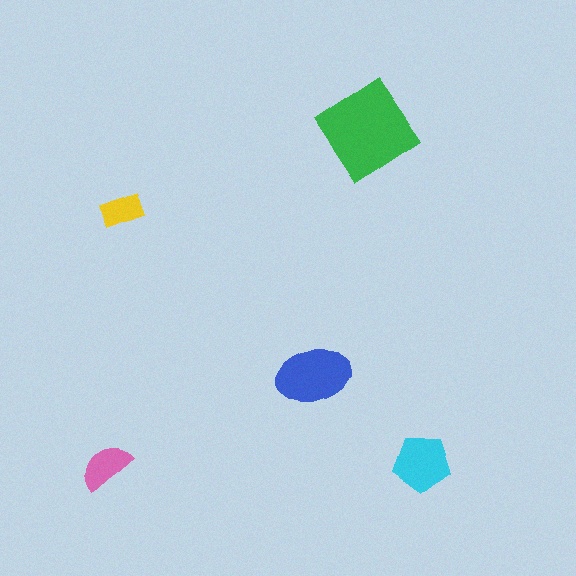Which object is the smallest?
The yellow rectangle.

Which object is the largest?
The green diamond.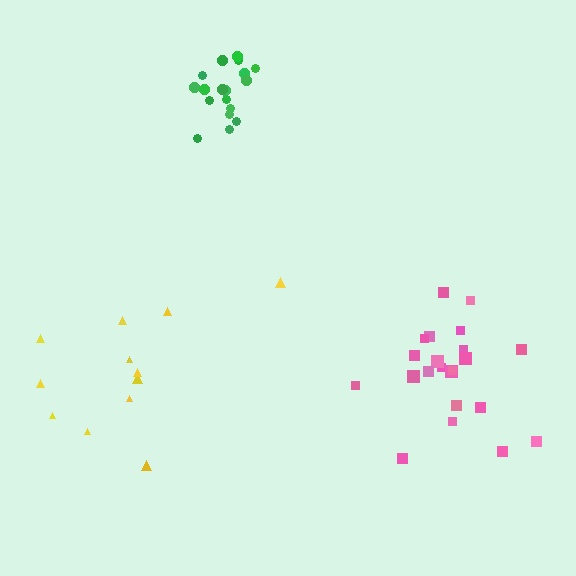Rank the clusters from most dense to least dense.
green, pink, yellow.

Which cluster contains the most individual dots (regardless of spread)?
Pink (22).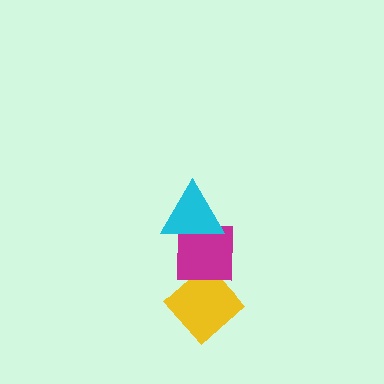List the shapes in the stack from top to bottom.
From top to bottom: the cyan triangle, the magenta square, the yellow diamond.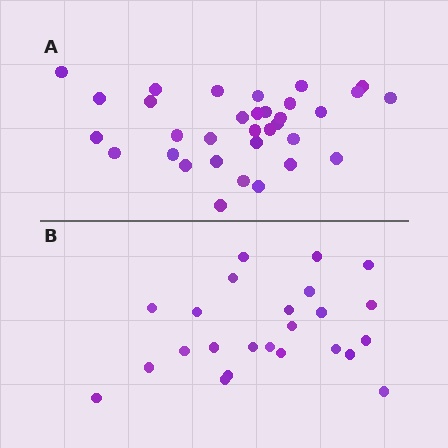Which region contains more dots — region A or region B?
Region A (the top region) has more dots.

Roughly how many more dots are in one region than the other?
Region A has roughly 8 or so more dots than region B.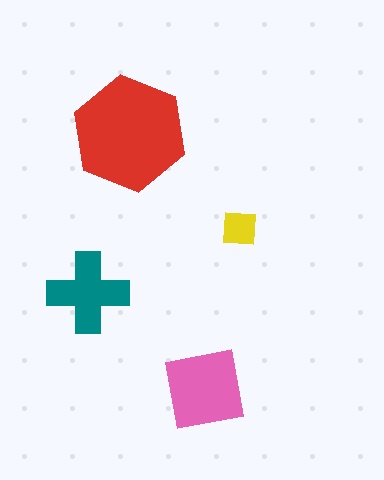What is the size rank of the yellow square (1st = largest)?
4th.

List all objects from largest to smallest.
The red hexagon, the pink square, the teal cross, the yellow square.